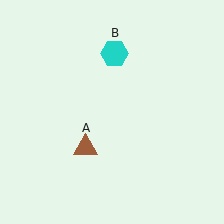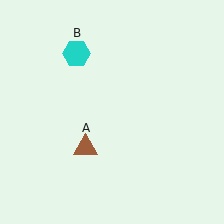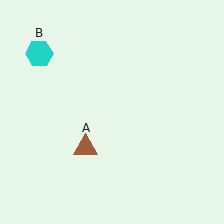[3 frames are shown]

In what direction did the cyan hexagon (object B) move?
The cyan hexagon (object B) moved left.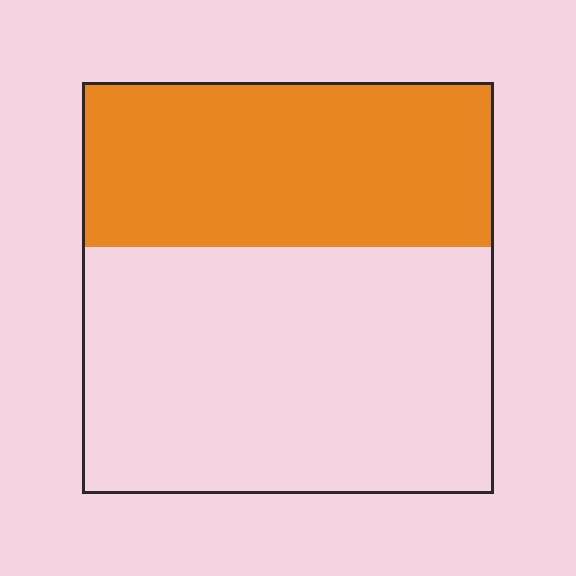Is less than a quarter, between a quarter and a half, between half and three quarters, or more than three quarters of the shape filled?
Between a quarter and a half.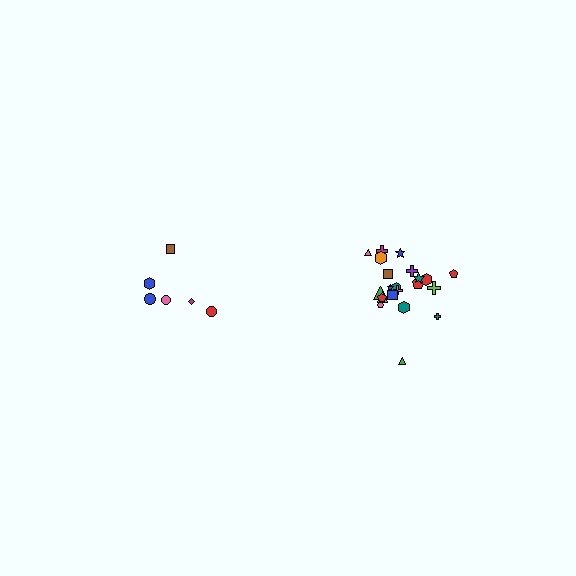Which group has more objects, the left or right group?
The right group.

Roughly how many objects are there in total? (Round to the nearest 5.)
Roughly 30 objects in total.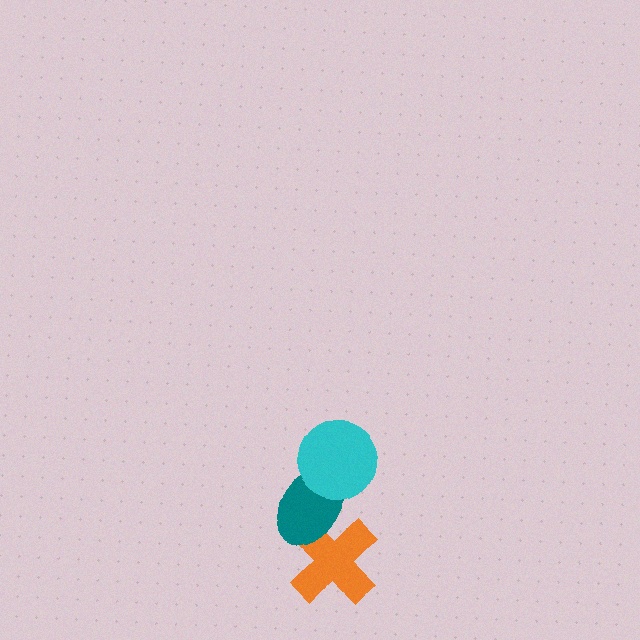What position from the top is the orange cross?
The orange cross is 3rd from the top.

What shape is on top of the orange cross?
The teal ellipse is on top of the orange cross.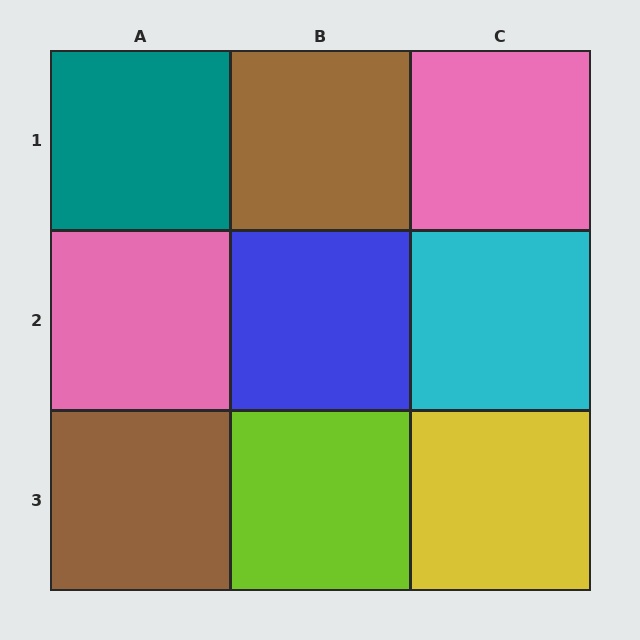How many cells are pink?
2 cells are pink.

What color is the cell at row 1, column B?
Brown.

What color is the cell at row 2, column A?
Pink.